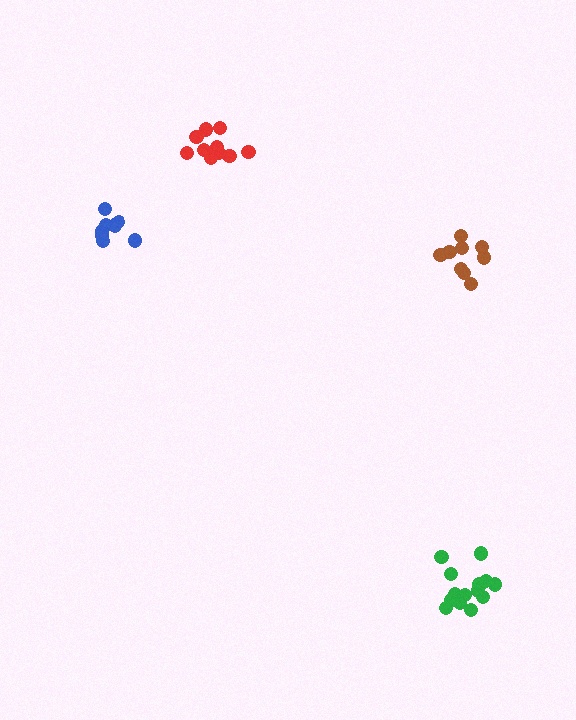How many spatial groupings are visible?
There are 4 spatial groupings.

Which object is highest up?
The red cluster is topmost.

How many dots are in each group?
Group 1: 10 dots, Group 2: 9 dots, Group 3: 10 dots, Group 4: 14 dots (43 total).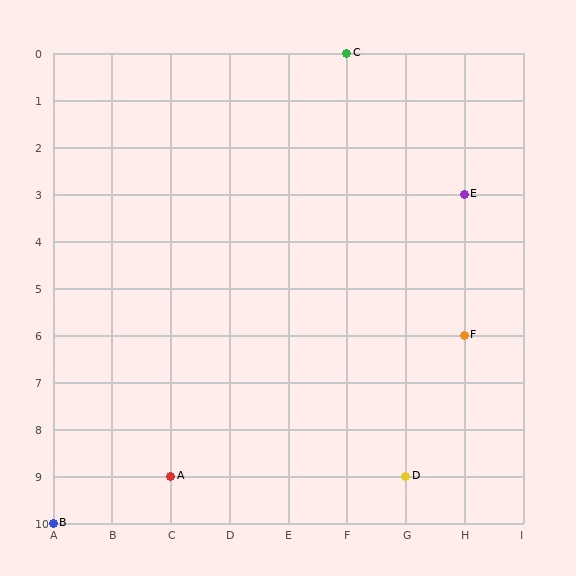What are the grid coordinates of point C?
Point C is at grid coordinates (F, 0).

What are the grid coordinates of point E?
Point E is at grid coordinates (H, 3).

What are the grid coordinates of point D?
Point D is at grid coordinates (G, 9).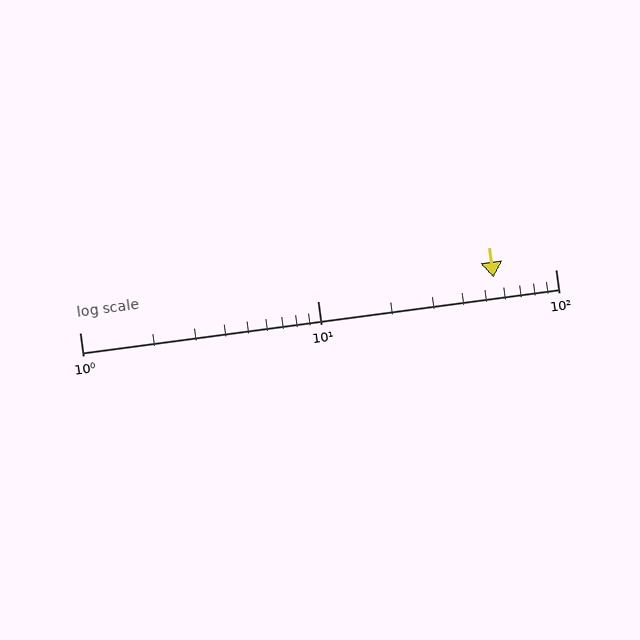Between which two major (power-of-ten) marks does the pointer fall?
The pointer is between 10 and 100.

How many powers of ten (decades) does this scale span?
The scale spans 2 decades, from 1 to 100.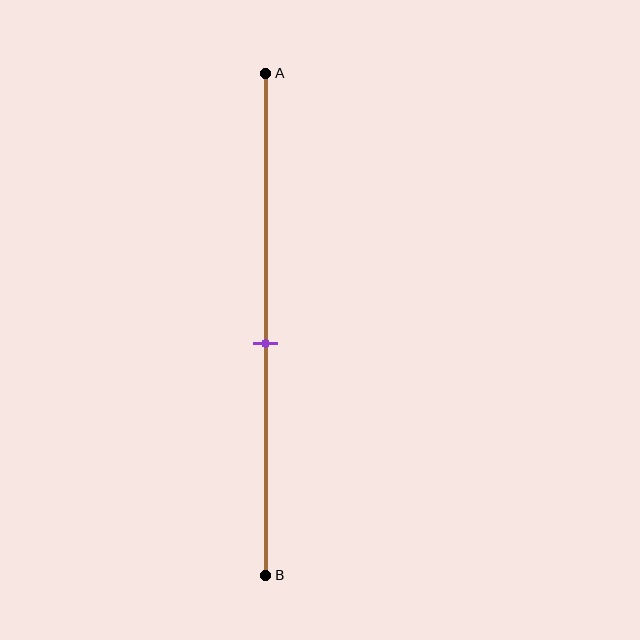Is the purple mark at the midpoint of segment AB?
No, the mark is at about 55% from A, not at the 50% midpoint.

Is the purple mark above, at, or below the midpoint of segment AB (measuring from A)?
The purple mark is below the midpoint of segment AB.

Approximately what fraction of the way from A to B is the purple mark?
The purple mark is approximately 55% of the way from A to B.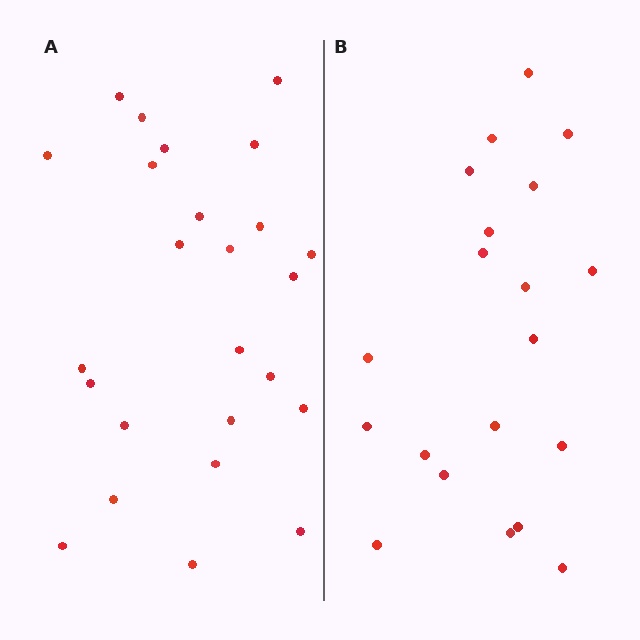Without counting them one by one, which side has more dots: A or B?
Region A (the left region) has more dots.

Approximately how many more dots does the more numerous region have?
Region A has about 5 more dots than region B.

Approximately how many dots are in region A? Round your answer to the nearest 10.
About 20 dots. (The exact count is 25, which rounds to 20.)